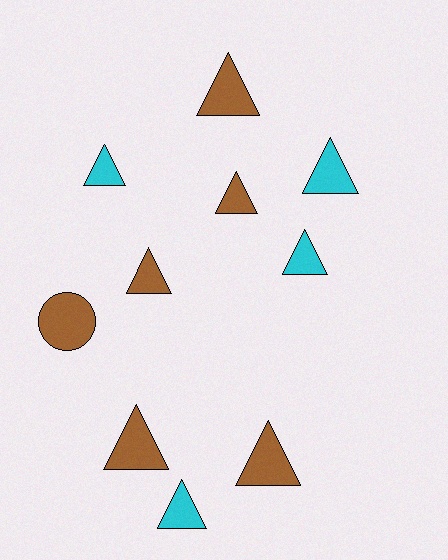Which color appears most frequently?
Brown, with 6 objects.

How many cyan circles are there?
There are no cyan circles.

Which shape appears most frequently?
Triangle, with 9 objects.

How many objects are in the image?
There are 10 objects.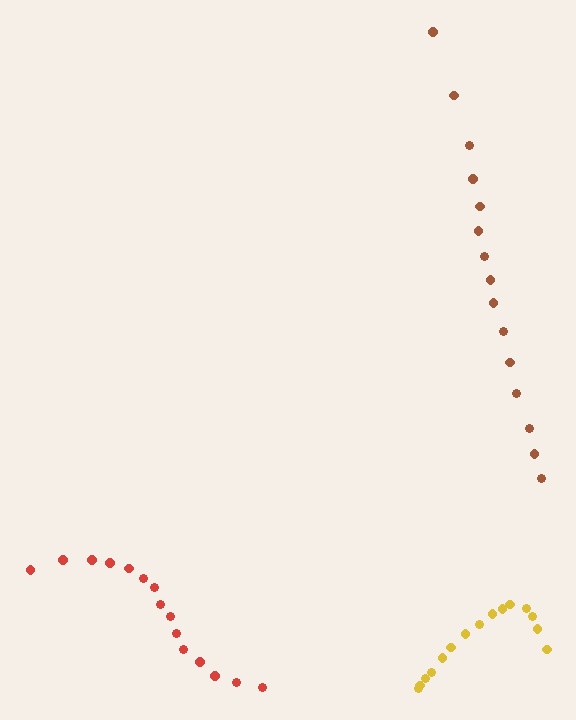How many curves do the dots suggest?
There are 3 distinct paths.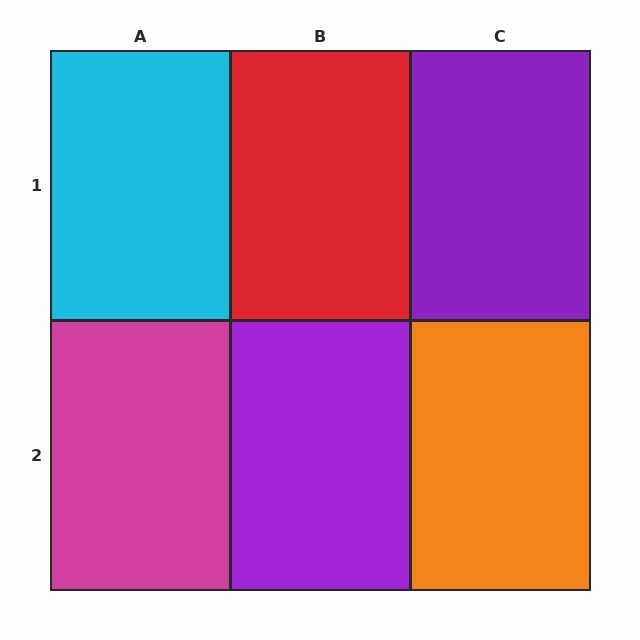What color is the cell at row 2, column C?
Orange.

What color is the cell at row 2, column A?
Magenta.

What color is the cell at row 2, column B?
Purple.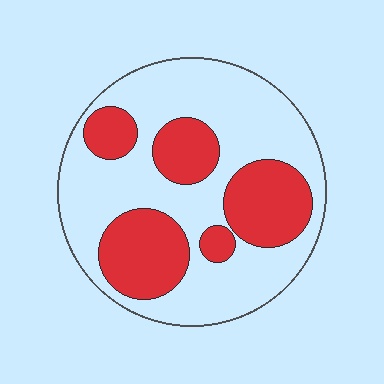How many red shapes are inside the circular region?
5.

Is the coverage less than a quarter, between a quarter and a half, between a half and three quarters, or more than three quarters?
Between a quarter and a half.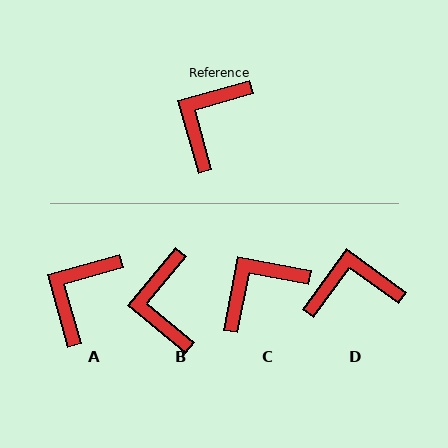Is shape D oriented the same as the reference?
No, it is off by about 52 degrees.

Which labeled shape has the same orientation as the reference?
A.